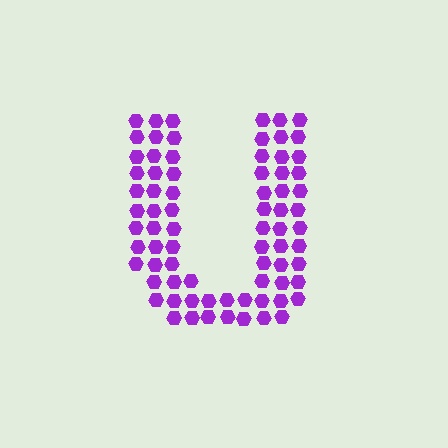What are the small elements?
The small elements are hexagons.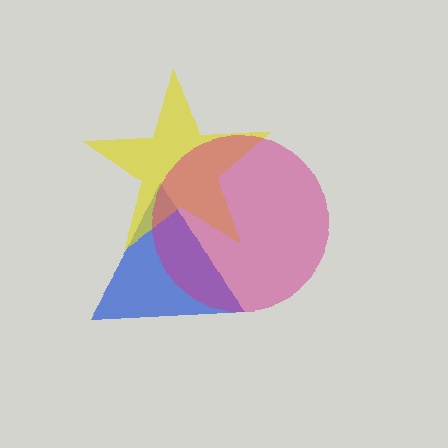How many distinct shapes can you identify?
There are 3 distinct shapes: a blue triangle, a yellow star, a magenta circle.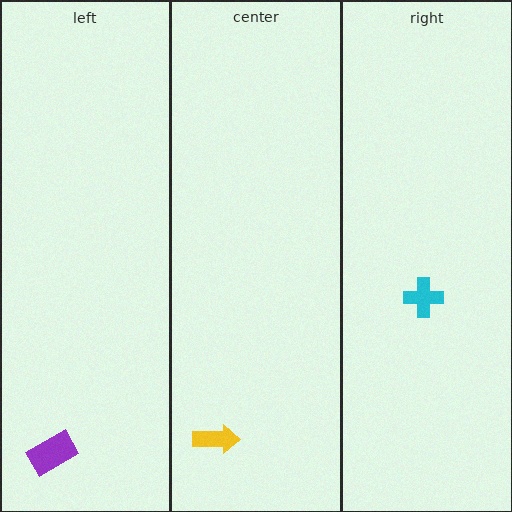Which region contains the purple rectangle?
The left region.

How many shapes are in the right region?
1.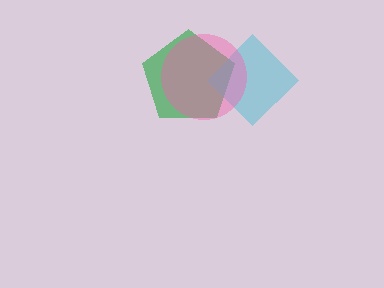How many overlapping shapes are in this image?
There are 3 overlapping shapes in the image.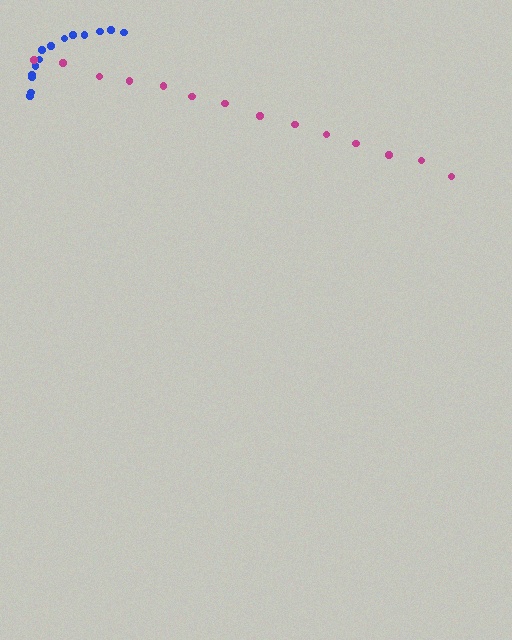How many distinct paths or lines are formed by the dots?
There are 2 distinct paths.